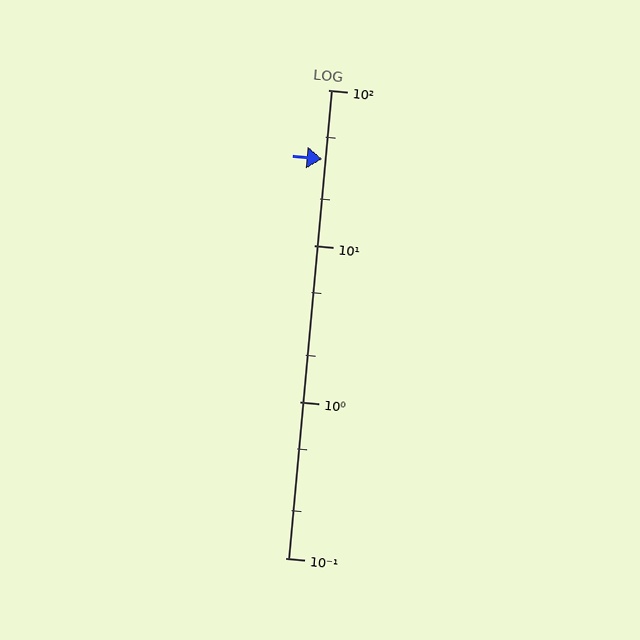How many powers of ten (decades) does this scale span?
The scale spans 3 decades, from 0.1 to 100.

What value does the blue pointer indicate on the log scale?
The pointer indicates approximately 36.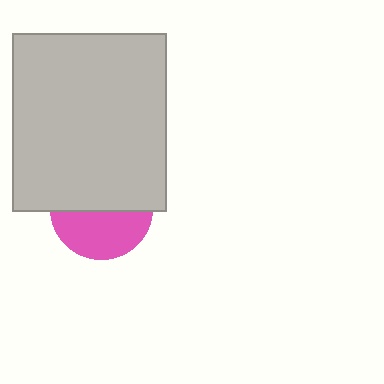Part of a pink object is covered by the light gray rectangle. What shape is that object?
It is a circle.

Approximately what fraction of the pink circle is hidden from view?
Roughly 53% of the pink circle is hidden behind the light gray rectangle.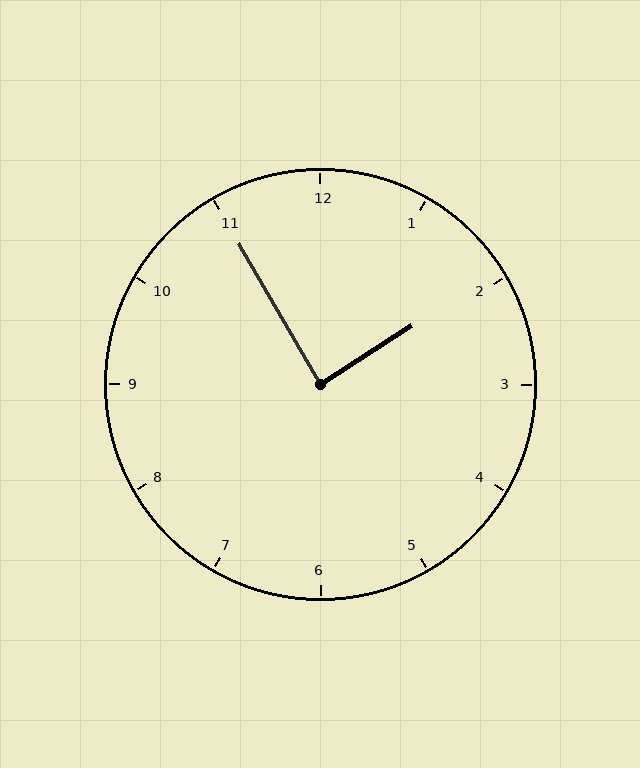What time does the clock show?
1:55.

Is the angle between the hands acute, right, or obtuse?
It is right.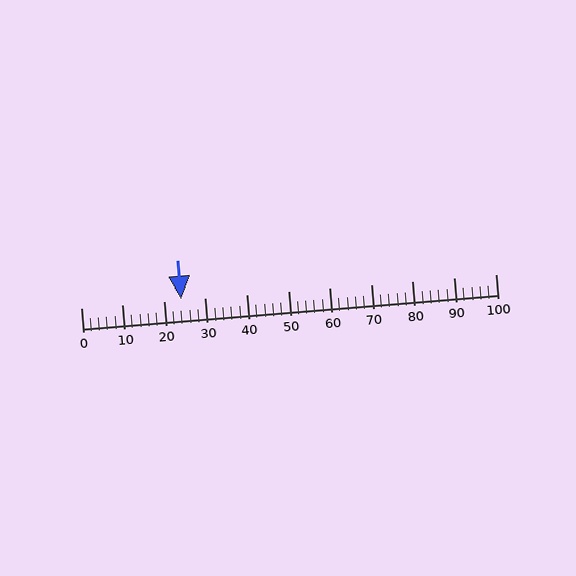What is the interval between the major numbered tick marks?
The major tick marks are spaced 10 units apart.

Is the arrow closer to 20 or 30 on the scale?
The arrow is closer to 20.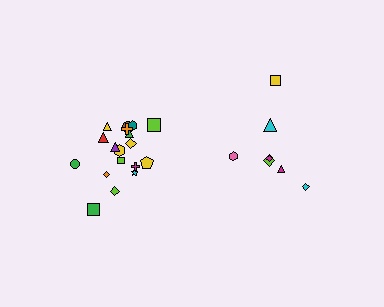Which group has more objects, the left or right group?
The left group.